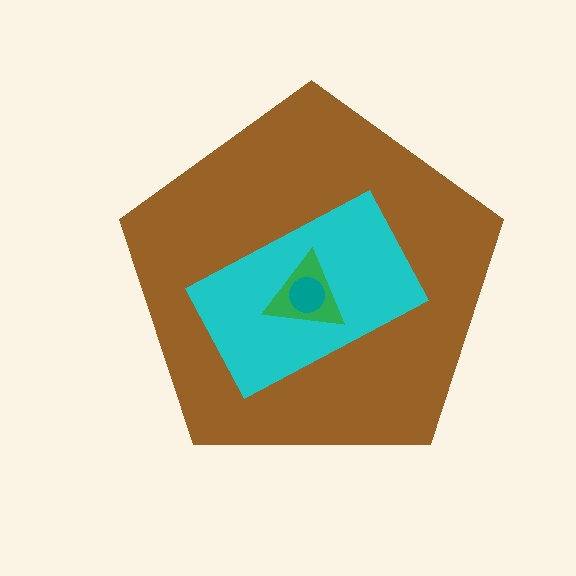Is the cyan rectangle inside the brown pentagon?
Yes.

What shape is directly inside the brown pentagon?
The cyan rectangle.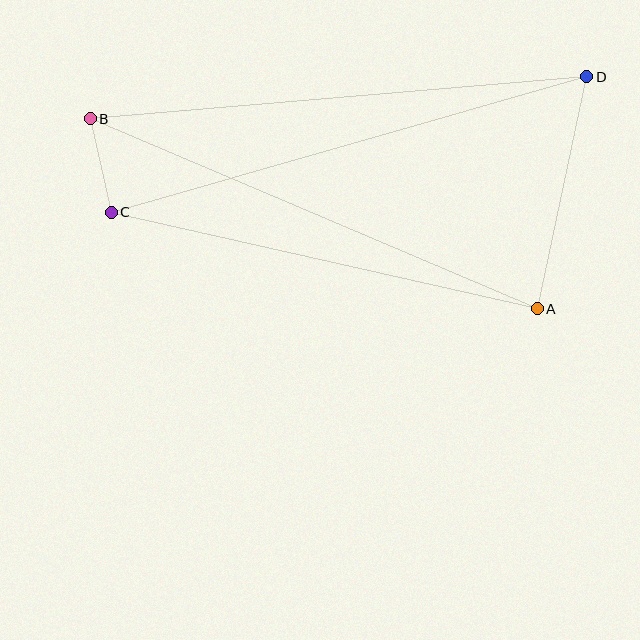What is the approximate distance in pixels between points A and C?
The distance between A and C is approximately 437 pixels.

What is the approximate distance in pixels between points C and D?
The distance between C and D is approximately 494 pixels.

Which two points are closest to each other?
Points B and C are closest to each other.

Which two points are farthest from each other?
Points B and D are farthest from each other.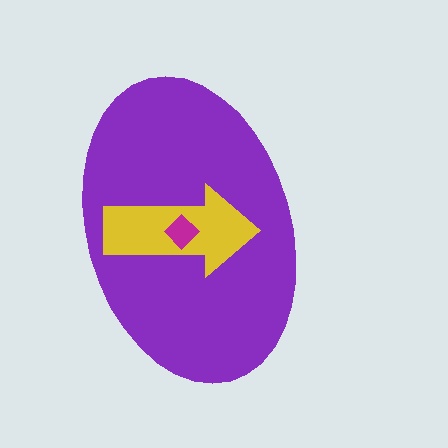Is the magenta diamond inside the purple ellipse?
Yes.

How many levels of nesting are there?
3.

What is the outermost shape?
The purple ellipse.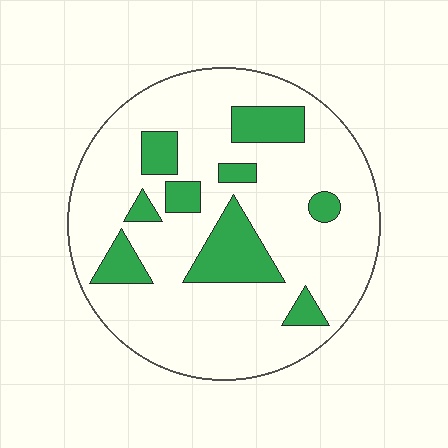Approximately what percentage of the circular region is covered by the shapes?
Approximately 20%.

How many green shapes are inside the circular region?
9.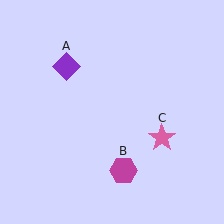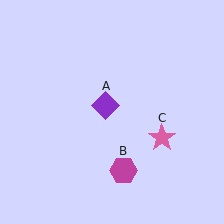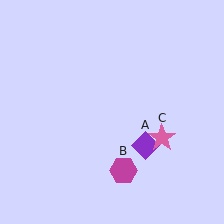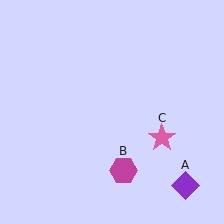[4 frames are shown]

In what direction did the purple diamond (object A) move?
The purple diamond (object A) moved down and to the right.